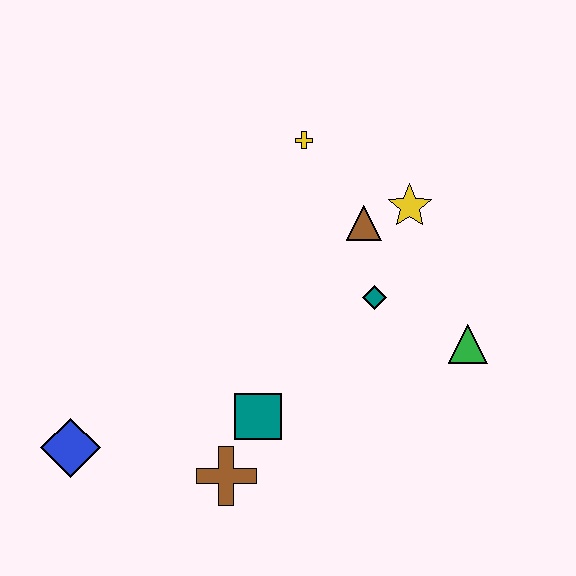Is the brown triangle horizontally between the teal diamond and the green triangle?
No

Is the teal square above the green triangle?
No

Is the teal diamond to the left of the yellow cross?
No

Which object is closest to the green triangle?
The teal diamond is closest to the green triangle.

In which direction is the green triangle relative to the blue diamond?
The green triangle is to the right of the blue diamond.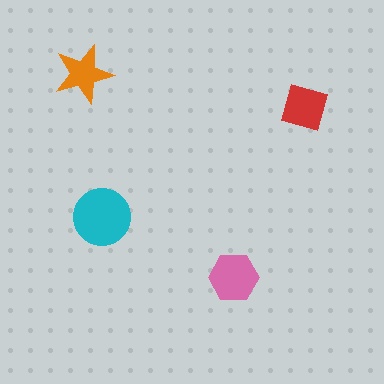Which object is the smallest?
The orange star.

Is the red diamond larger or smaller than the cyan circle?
Smaller.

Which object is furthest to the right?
The red diamond is rightmost.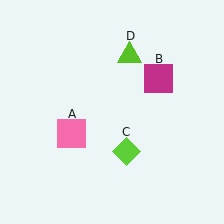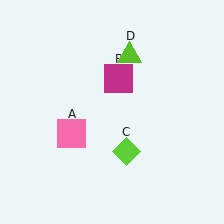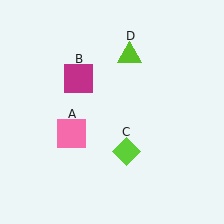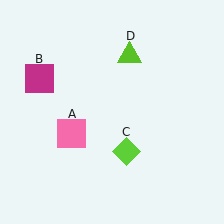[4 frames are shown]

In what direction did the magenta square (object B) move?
The magenta square (object B) moved left.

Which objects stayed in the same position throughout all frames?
Pink square (object A) and lime diamond (object C) and lime triangle (object D) remained stationary.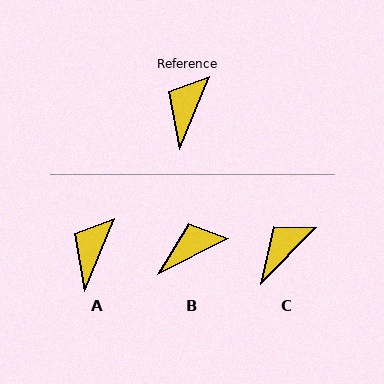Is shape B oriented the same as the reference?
No, it is off by about 42 degrees.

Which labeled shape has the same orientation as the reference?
A.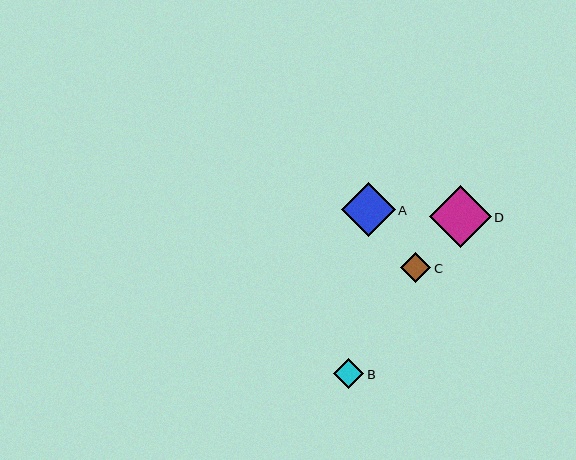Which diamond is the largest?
Diamond D is the largest with a size of approximately 62 pixels.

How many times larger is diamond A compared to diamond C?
Diamond A is approximately 1.8 times the size of diamond C.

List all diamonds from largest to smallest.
From largest to smallest: D, A, C, B.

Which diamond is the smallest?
Diamond B is the smallest with a size of approximately 30 pixels.